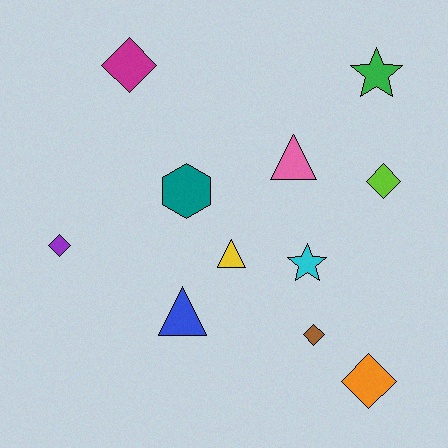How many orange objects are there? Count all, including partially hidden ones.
There is 1 orange object.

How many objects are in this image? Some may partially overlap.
There are 11 objects.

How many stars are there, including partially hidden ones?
There are 2 stars.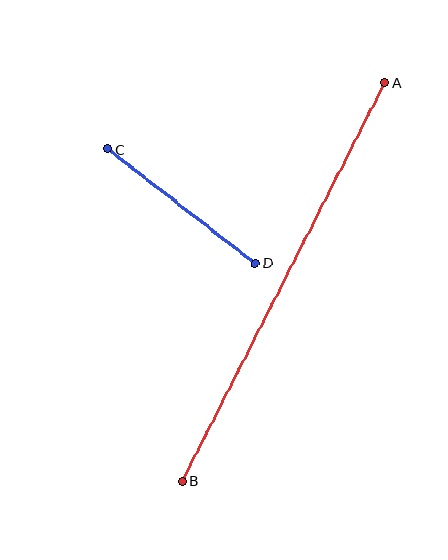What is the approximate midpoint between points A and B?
The midpoint is at approximately (284, 282) pixels.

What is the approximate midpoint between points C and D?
The midpoint is at approximately (182, 206) pixels.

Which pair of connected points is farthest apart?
Points A and B are farthest apart.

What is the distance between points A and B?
The distance is approximately 448 pixels.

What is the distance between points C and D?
The distance is approximately 187 pixels.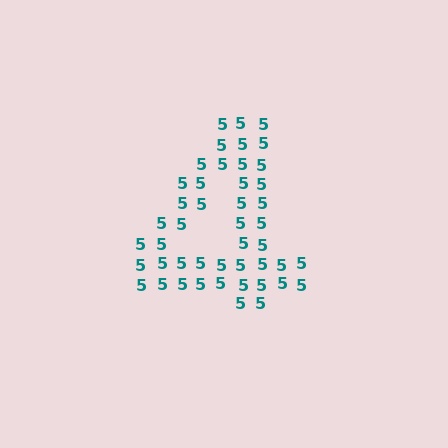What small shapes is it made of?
It is made of small digit 5's.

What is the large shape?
The large shape is the digit 4.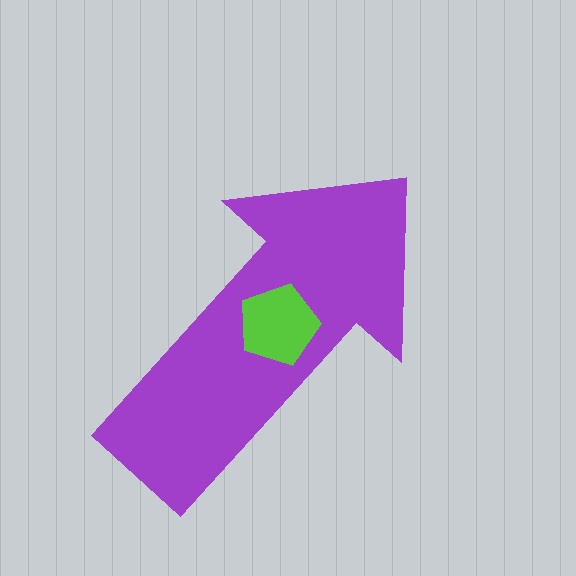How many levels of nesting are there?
2.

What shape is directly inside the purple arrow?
The lime pentagon.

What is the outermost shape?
The purple arrow.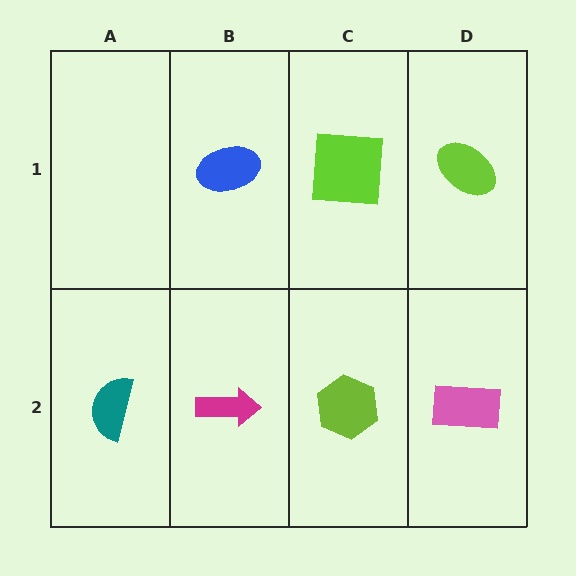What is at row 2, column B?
A magenta arrow.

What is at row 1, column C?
A lime square.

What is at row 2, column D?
A pink rectangle.